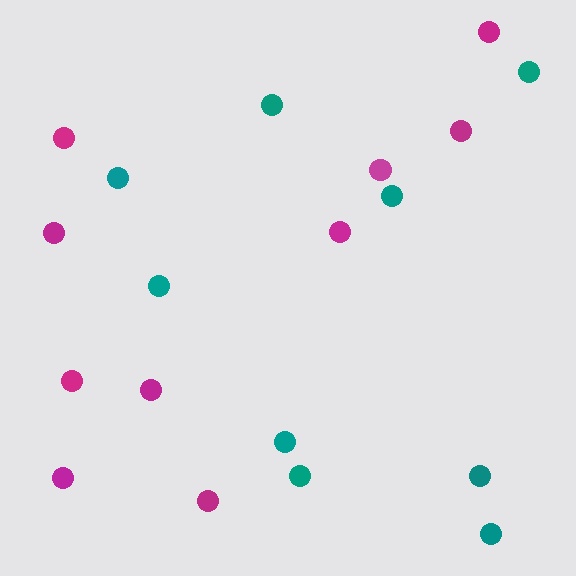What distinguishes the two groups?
There are 2 groups: one group of magenta circles (10) and one group of teal circles (9).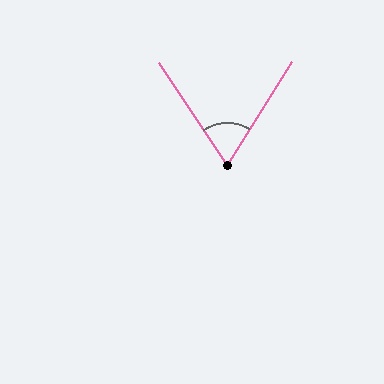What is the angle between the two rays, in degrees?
Approximately 66 degrees.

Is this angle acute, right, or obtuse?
It is acute.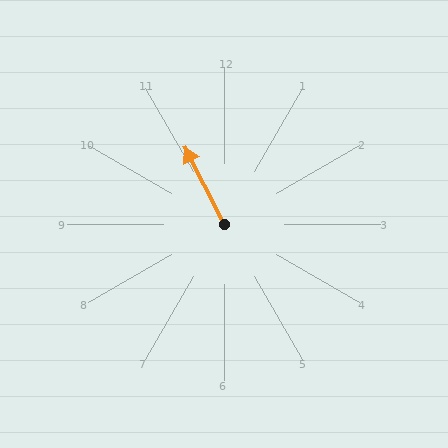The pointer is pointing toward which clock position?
Roughly 11 o'clock.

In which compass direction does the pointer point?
Northwest.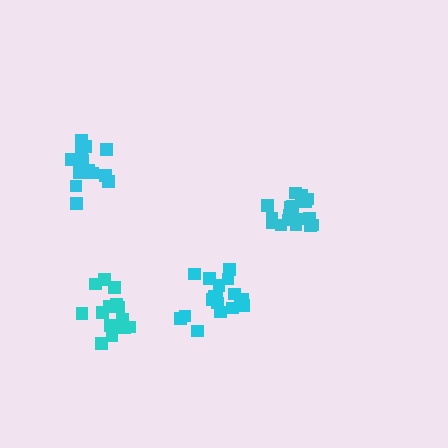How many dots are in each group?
Group 1: 17 dots, Group 2: 13 dots, Group 3: 15 dots, Group 4: 18 dots (63 total).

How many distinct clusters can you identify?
There are 4 distinct clusters.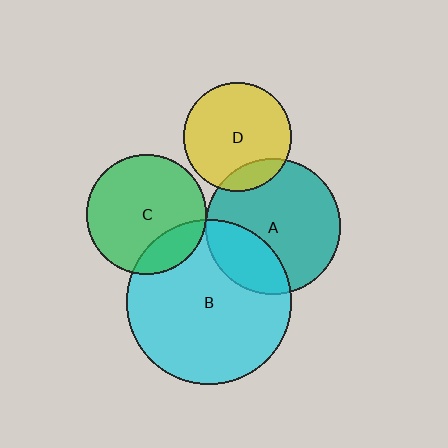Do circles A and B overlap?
Yes.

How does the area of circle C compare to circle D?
Approximately 1.2 times.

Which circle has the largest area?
Circle B (cyan).